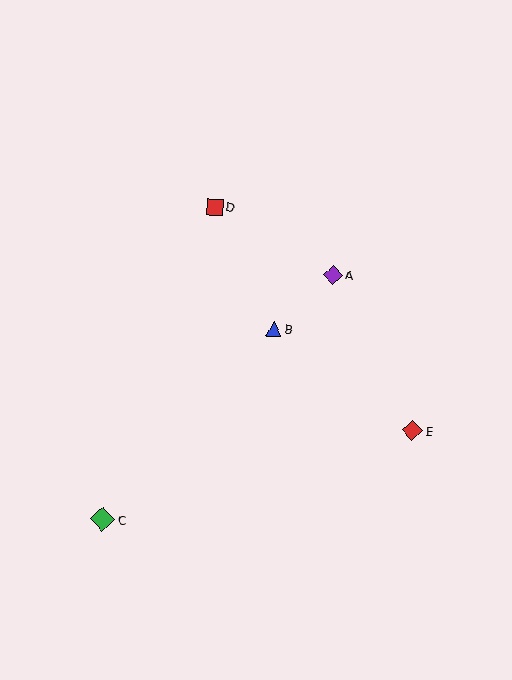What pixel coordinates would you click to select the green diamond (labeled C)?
Click at (103, 520) to select the green diamond C.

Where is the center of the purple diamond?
The center of the purple diamond is at (333, 275).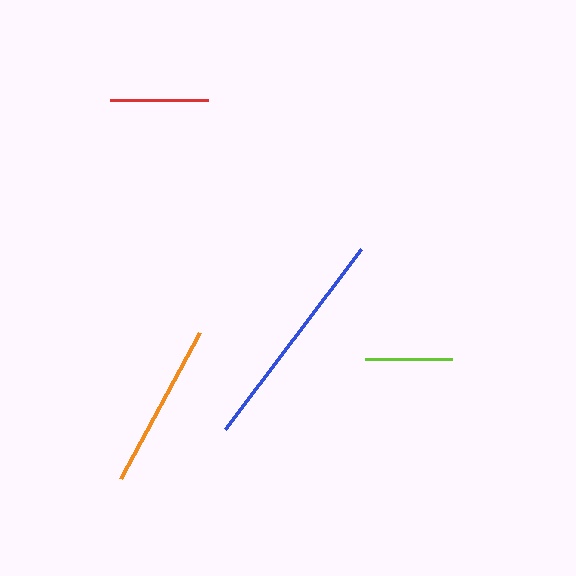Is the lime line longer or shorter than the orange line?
The orange line is longer than the lime line.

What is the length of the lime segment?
The lime segment is approximately 87 pixels long.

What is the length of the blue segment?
The blue segment is approximately 226 pixels long.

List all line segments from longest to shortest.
From longest to shortest: blue, orange, red, lime.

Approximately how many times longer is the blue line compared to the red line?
The blue line is approximately 2.3 times the length of the red line.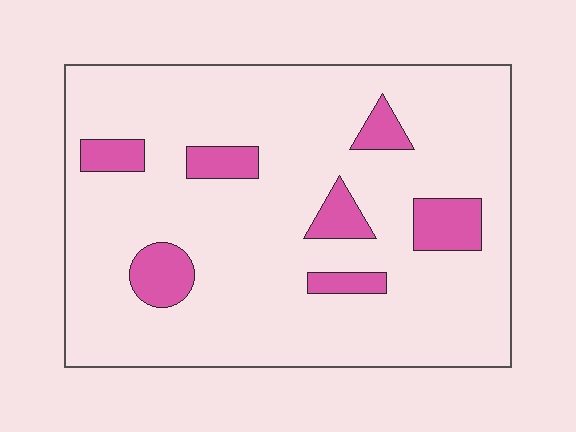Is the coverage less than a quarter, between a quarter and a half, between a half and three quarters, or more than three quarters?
Less than a quarter.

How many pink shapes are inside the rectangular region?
7.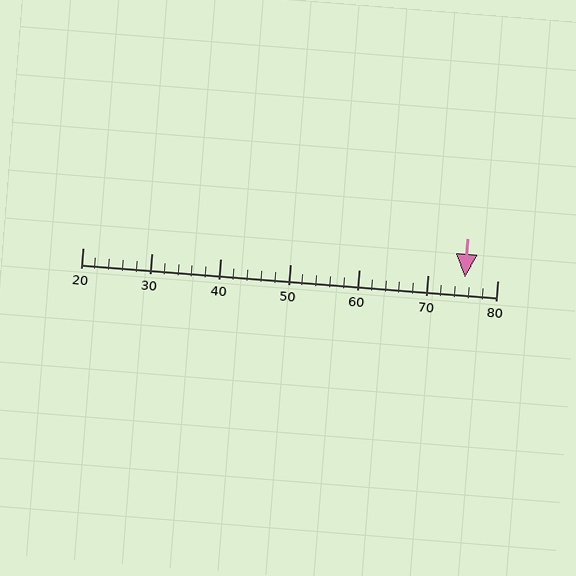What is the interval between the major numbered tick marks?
The major tick marks are spaced 10 units apart.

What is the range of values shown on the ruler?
The ruler shows values from 20 to 80.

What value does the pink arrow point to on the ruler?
The pink arrow points to approximately 75.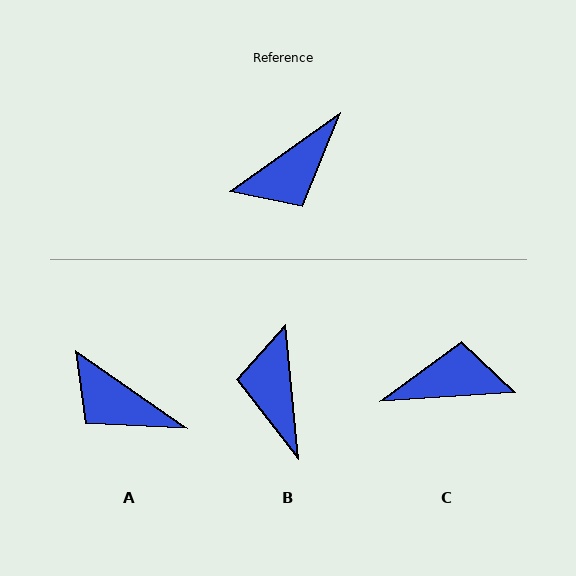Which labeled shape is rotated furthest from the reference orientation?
C, about 148 degrees away.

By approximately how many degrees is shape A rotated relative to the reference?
Approximately 70 degrees clockwise.